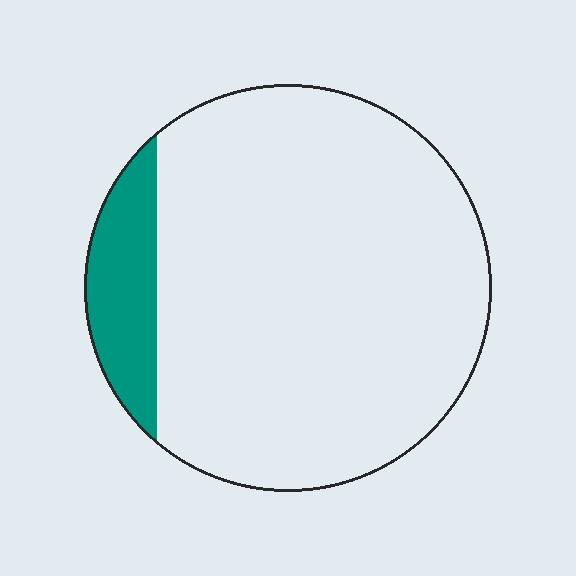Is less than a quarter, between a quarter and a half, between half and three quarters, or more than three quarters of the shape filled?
Less than a quarter.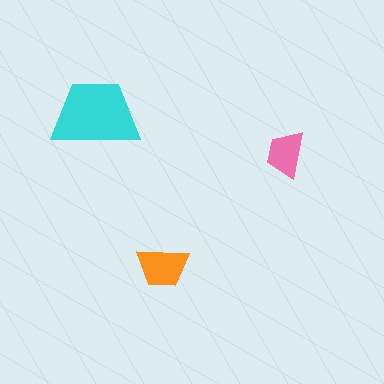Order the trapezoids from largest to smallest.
the cyan one, the orange one, the pink one.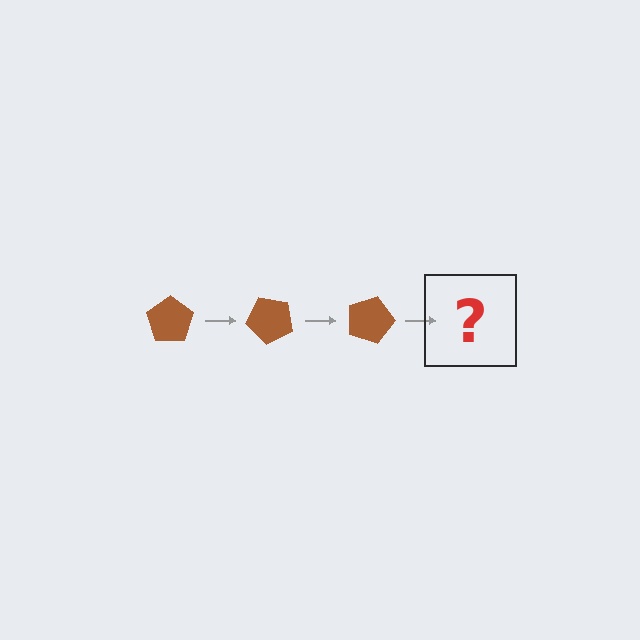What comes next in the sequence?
The next element should be a brown pentagon rotated 135 degrees.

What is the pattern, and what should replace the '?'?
The pattern is that the pentagon rotates 45 degrees each step. The '?' should be a brown pentagon rotated 135 degrees.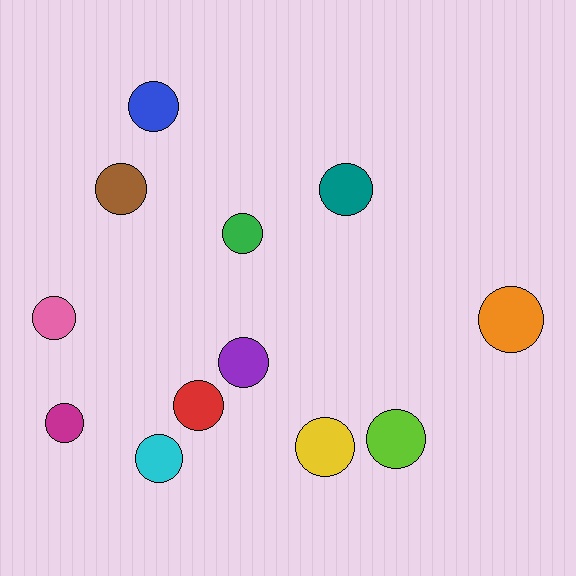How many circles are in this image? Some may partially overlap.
There are 12 circles.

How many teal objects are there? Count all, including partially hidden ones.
There is 1 teal object.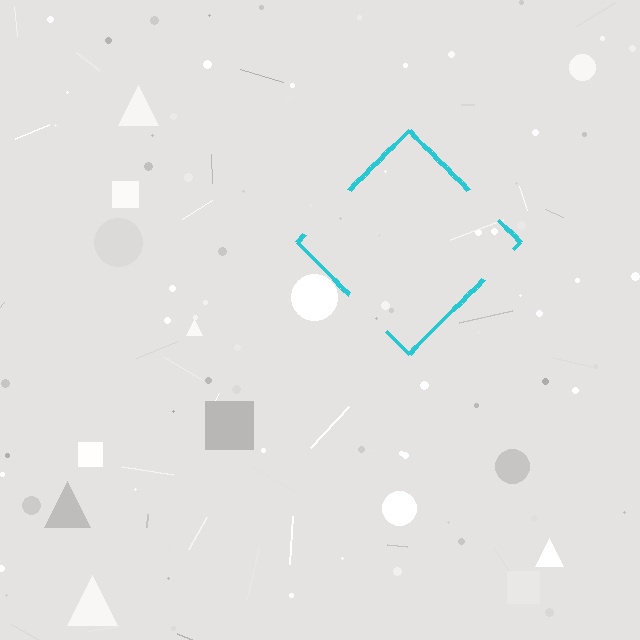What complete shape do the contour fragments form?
The contour fragments form a diamond.